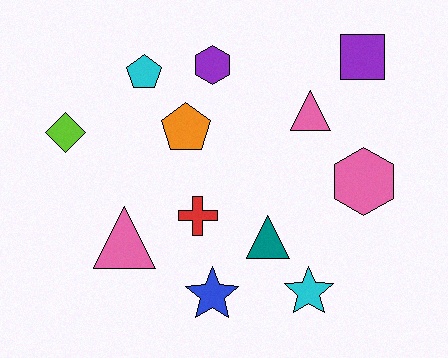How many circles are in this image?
There are no circles.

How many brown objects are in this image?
There are no brown objects.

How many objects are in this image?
There are 12 objects.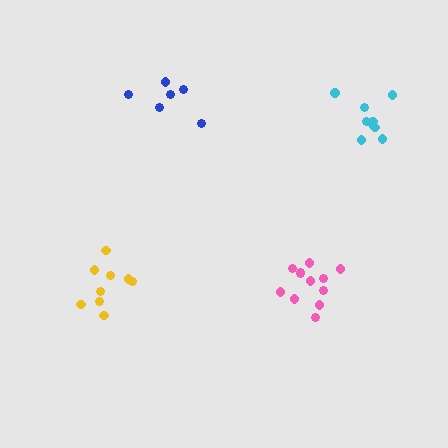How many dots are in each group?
Group 1: 6 dots, Group 2: 12 dots, Group 3: 9 dots, Group 4: 9 dots (36 total).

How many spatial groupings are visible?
There are 4 spatial groupings.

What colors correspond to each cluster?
The clusters are colored: blue, pink, cyan, yellow.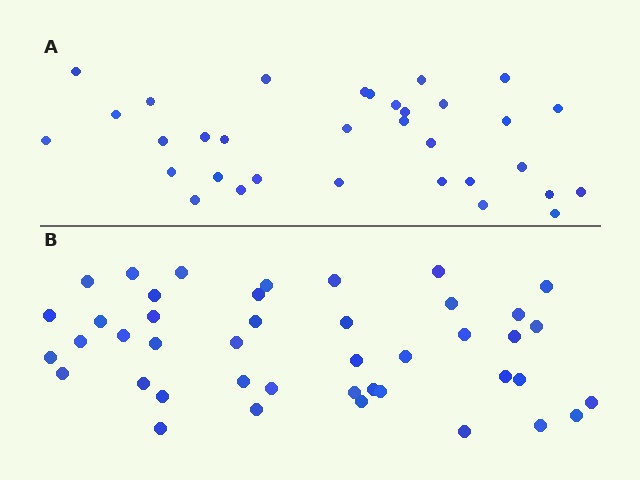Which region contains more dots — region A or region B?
Region B (the bottom region) has more dots.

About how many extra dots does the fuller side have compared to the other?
Region B has roughly 10 or so more dots than region A.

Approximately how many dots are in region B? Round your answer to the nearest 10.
About 40 dots. (The exact count is 43, which rounds to 40.)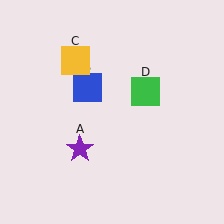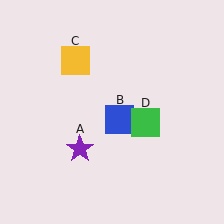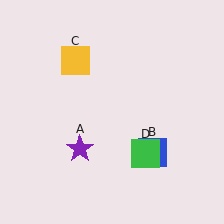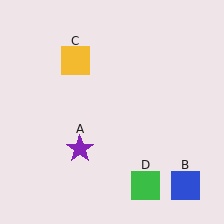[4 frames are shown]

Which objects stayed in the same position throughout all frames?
Purple star (object A) and yellow square (object C) remained stationary.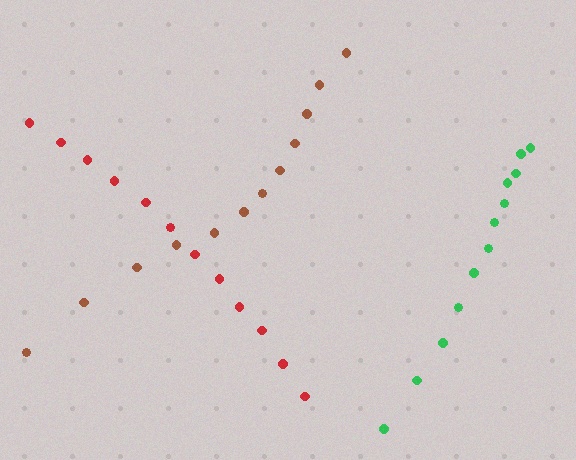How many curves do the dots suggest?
There are 3 distinct paths.